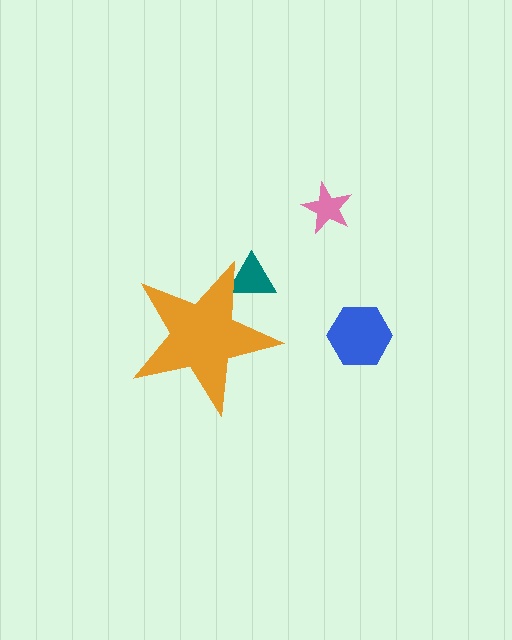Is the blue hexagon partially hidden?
No, the blue hexagon is fully visible.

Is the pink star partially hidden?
No, the pink star is fully visible.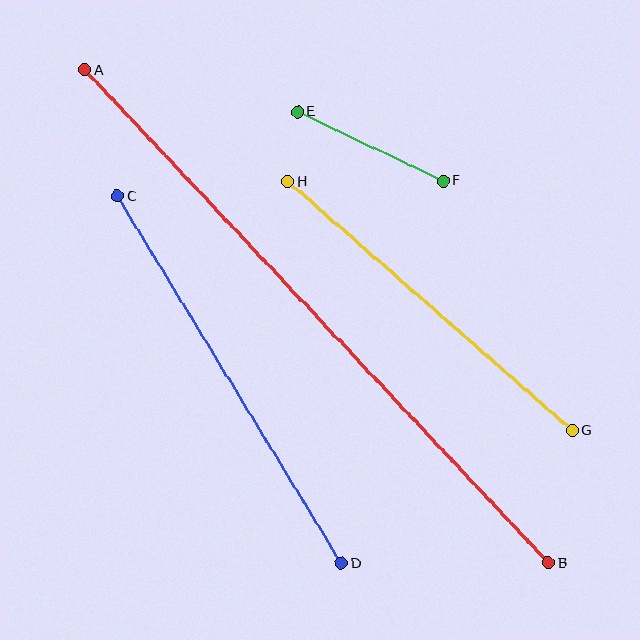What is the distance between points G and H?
The distance is approximately 378 pixels.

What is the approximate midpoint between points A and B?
The midpoint is at approximately (317, 316) pixels.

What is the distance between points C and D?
The distance is approximately 430 pixels.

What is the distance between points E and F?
The distance is approximately 161 pixels.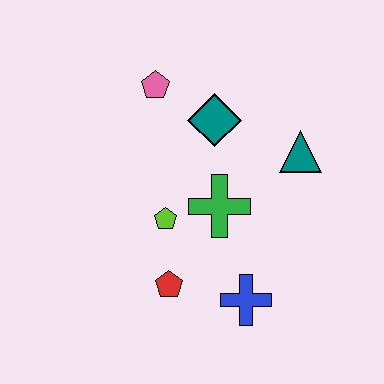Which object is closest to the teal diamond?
The pink pentagon is closest to the teal diamond.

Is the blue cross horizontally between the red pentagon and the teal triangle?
Yes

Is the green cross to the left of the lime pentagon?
No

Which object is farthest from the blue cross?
The pink pentagon is farthest from the blue cross.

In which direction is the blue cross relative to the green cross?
The blue cross is below the green cross.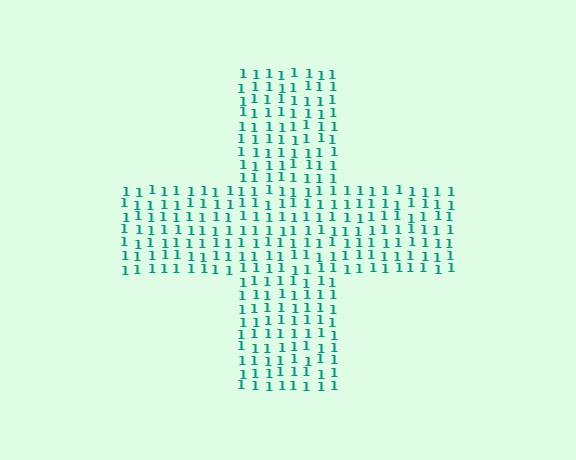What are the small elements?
The small elements are digit 1's.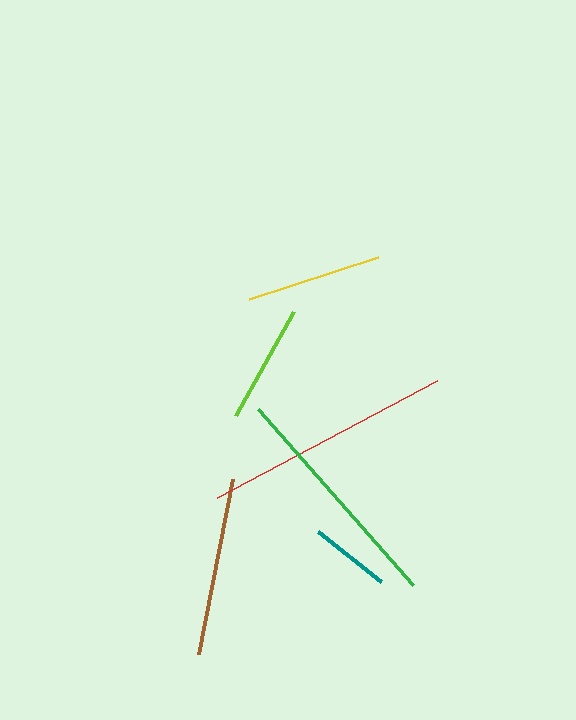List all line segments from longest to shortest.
From longest to shortest: red, green, brown, yellow, lime, teal.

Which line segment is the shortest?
The teal line is the shortest at approximately 81 pixels.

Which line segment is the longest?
The red line is the longest at approximately 249 pixels.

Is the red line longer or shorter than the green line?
The red line is longer than the green line.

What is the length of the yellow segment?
The yellow segment is approximately 136 pixels long.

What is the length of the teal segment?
The teal segment is approximately 81 pixels long.